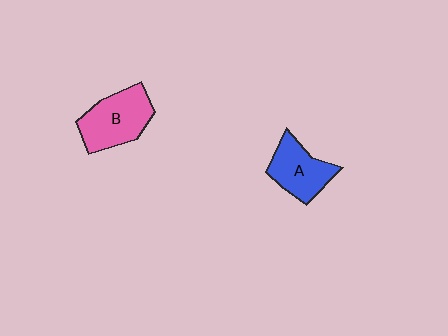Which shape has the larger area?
Shape B (pink).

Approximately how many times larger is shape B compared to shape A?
Approximately 1.2 times.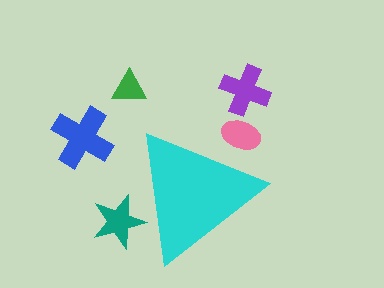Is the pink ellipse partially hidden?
Yes, the pink ellipse is partially hidden behind the cyan triangle.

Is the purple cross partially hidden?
No, the purple cross is fully visible.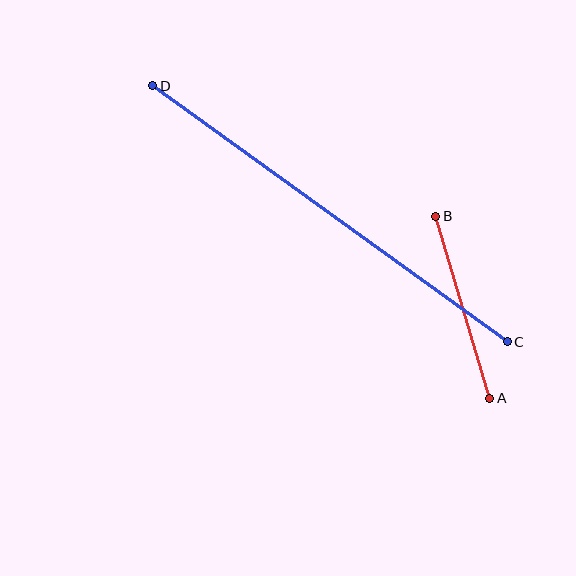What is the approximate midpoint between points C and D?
The midpoint is at approximately (330, 214) pixels.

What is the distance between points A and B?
The distance is approximately 190 pixels.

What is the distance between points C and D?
The distance is approximately 437 pixels.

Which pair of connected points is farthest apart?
Points C and D are farthest apart.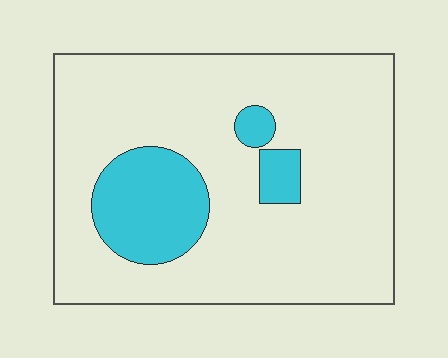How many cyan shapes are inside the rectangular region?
3.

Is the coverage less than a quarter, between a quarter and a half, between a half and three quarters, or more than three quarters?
Less than a quarter.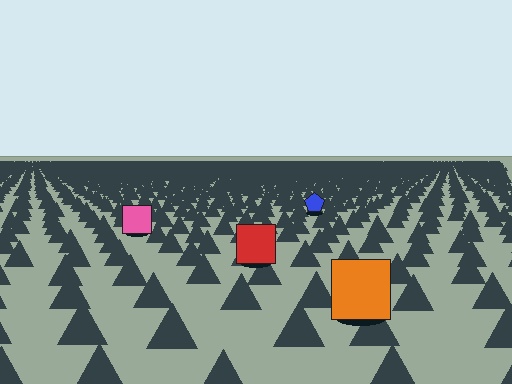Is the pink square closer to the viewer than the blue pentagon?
Yes. The pink square is closer — you can tell from the texture gradient: the ground texture is coarser near it.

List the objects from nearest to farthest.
From nearest to farthest: the orange square, the red square, the pink square, the blue pentagon.